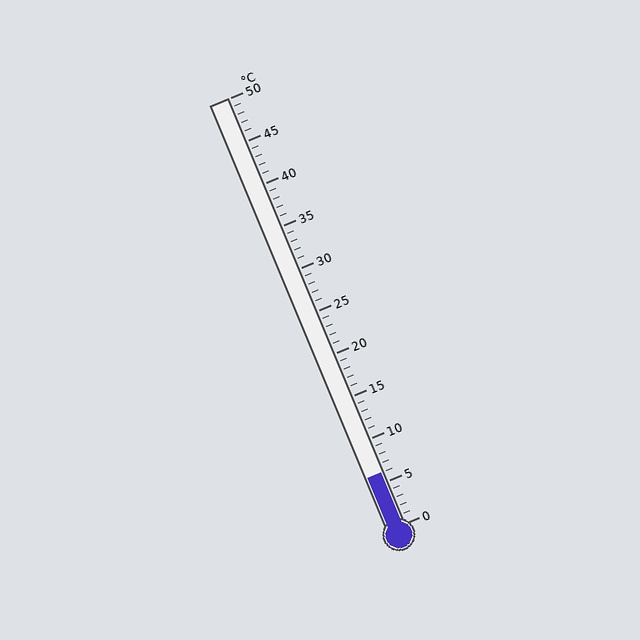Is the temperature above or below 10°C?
The temperature is below 10°C.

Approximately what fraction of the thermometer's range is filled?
The thermometer is filled to approximately 10% of its range.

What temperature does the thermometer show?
The thermometer shows approximately 6°C.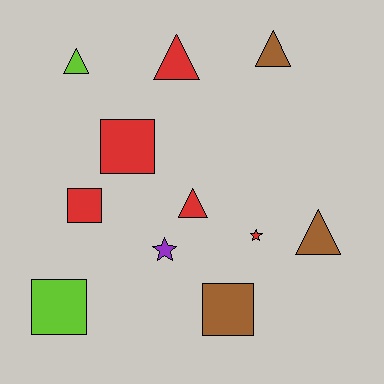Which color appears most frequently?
Red, with 5 objects.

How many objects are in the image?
There are 11 objects.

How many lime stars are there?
There are no lime stars.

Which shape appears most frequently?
Triangle, with 5 objects.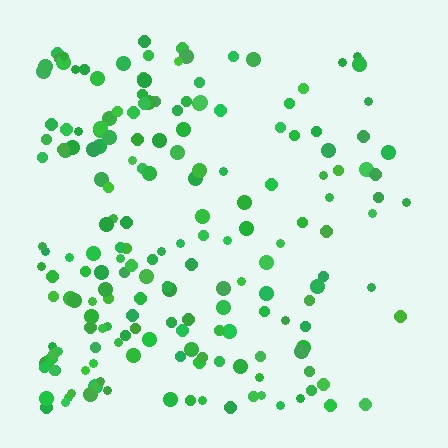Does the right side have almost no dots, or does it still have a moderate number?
Still a moderate number, just noticeably fewer than the left.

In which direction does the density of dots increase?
From right to left, with the left side densest.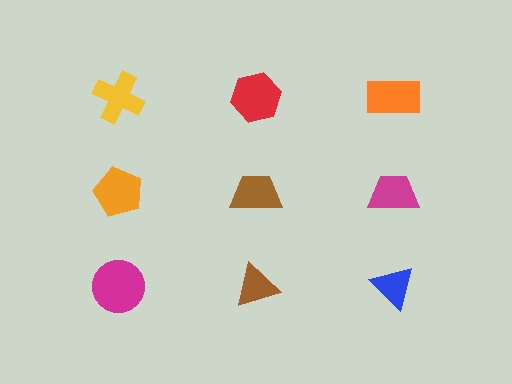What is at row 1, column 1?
A yellow cross.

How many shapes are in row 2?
3 shapes.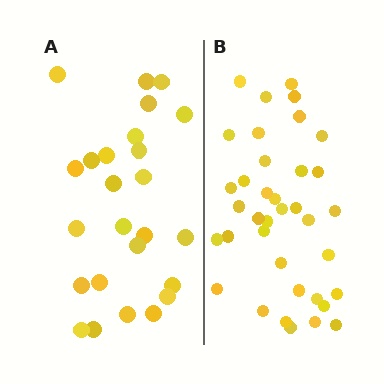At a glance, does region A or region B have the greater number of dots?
Region B (the right region) has more dots.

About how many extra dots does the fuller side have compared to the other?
Region B has roughly 12 or so more dots than region A.